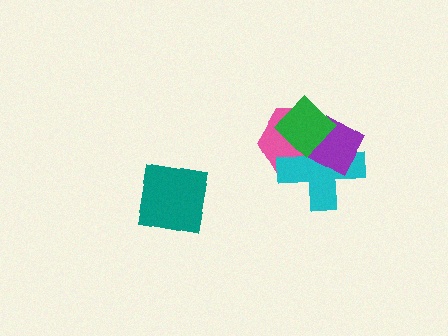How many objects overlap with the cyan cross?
3 objects overlap with the cyan cross.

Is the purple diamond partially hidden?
Yes, it is partially covered by another shape.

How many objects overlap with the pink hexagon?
3 objects overlap with the pink hexagon.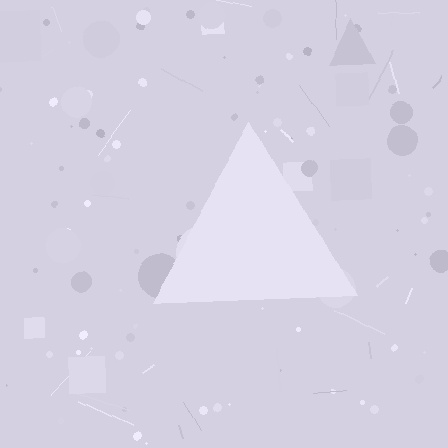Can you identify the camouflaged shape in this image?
The camouflaged shape is a triangle.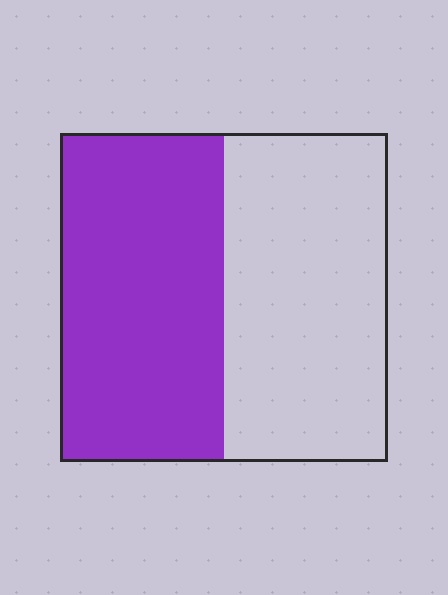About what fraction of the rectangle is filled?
About one half (1/2).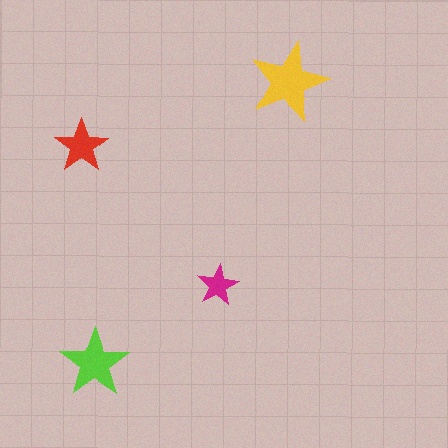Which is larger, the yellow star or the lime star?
The yellow one.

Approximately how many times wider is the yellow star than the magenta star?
About 2 times wider.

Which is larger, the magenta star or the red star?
The red one.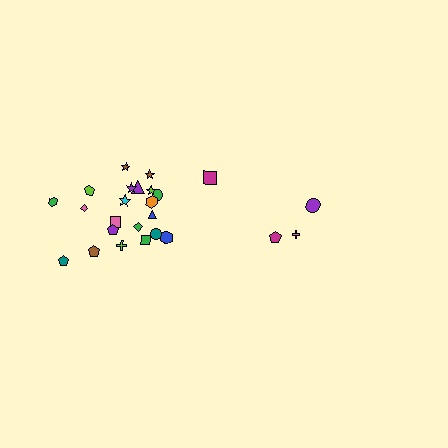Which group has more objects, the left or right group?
The left group.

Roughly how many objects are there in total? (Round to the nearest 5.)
Roughly 25 objects in total.